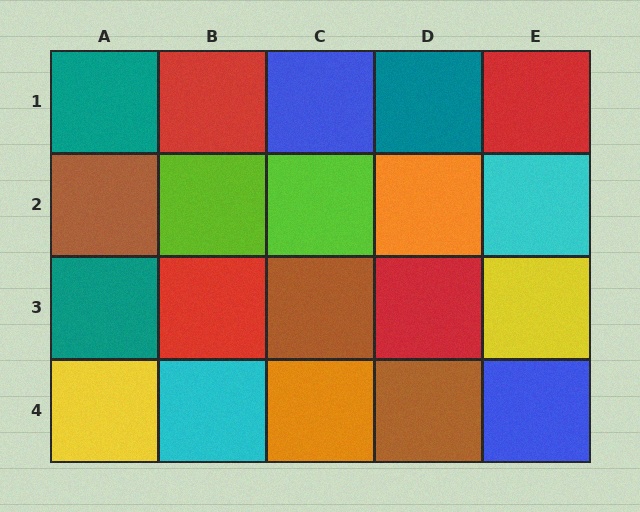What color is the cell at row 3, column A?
Teal.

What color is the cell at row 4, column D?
Brown.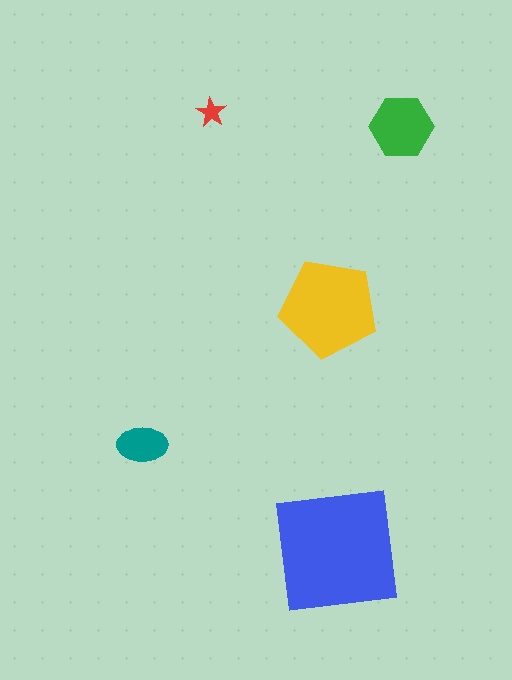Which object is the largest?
The blue square.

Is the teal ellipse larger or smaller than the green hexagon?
Smaller.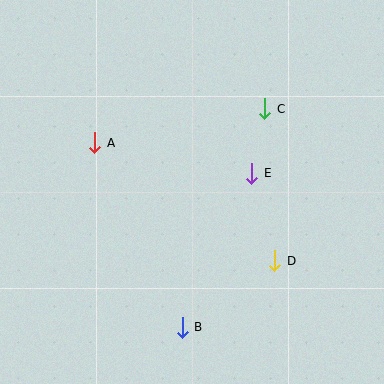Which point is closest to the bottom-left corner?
Point B is closest to the bottom-left corner.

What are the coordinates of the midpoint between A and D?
The midpoint between A and D is at (185, 202).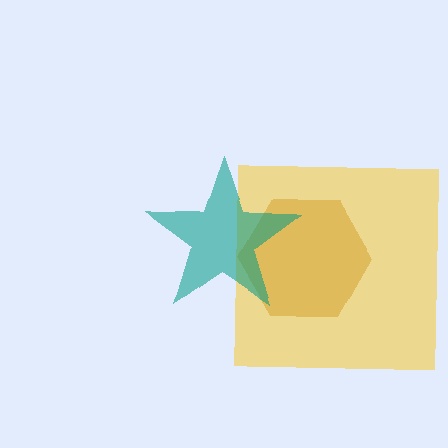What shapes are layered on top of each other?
The layered shapes are: a brown hexagon, a yellow square, a teal star.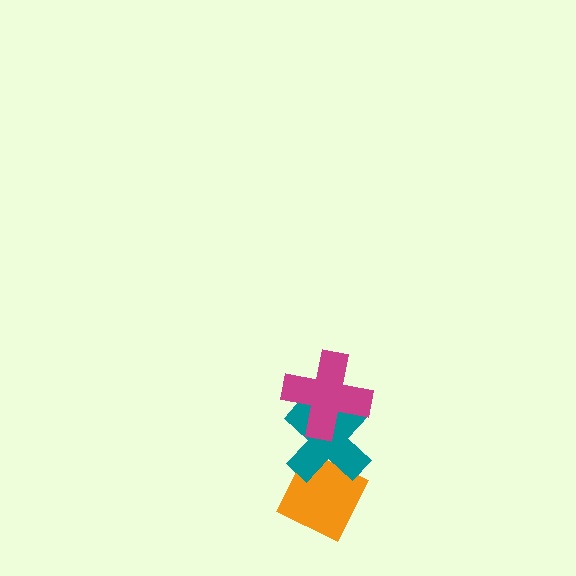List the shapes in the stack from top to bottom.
From top to bottom: the magenta cross, the teal cross, the orange diamond.